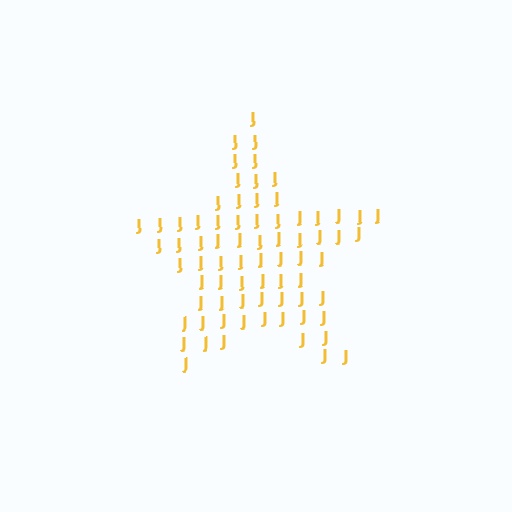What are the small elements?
The small elements are letter J's.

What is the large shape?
The large shape is a star.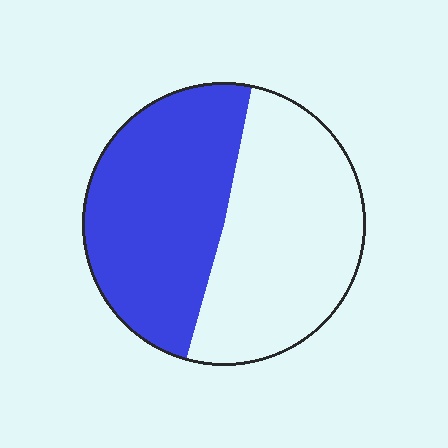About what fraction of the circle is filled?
About one half (1/2).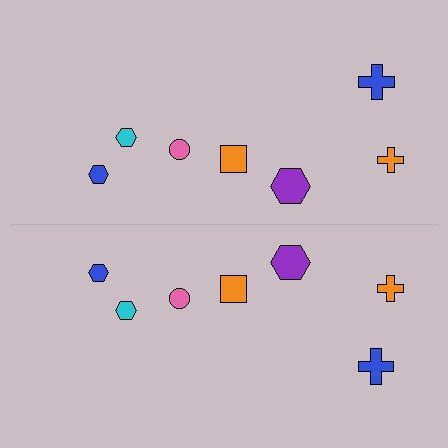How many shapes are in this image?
There are 14 shapes in this image.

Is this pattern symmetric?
Yes, this pattern has bilateral (reflection) symmetry.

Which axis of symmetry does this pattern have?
The pattern has a horizontal axis of symmetry running through the center of the image.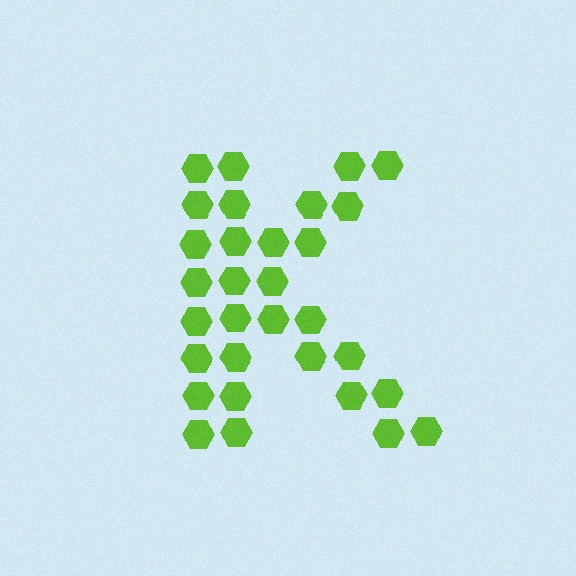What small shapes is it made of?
It is made of small hexagons.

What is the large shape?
The large shape is the letter K.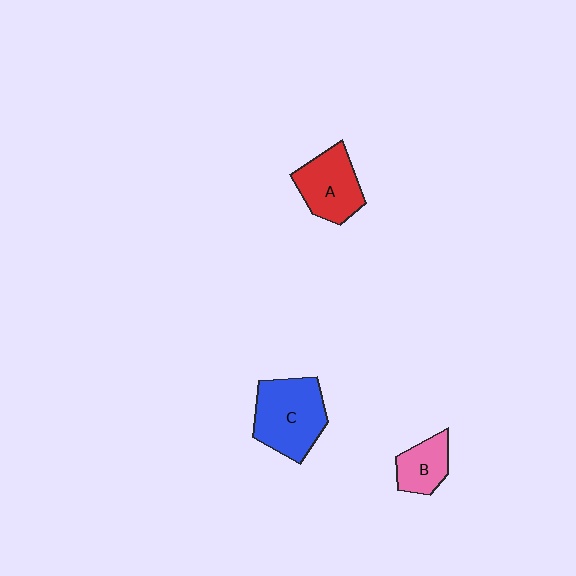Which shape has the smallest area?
Shape B (pink).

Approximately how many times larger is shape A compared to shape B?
Approximately 1.5 times.